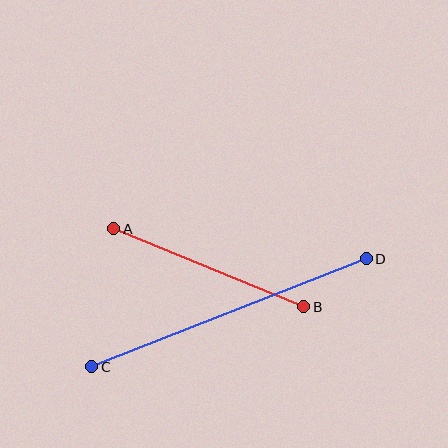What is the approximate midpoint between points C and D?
The midpoint is at approximately (229, 313) pixels.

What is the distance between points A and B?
The distance is approximately 206 pixels.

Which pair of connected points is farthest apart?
Points C and D are farthest apart.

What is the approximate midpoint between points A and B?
The midpoint is at approximately (209, 268) pixels.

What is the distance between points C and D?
The distance is approximately 295 pixels.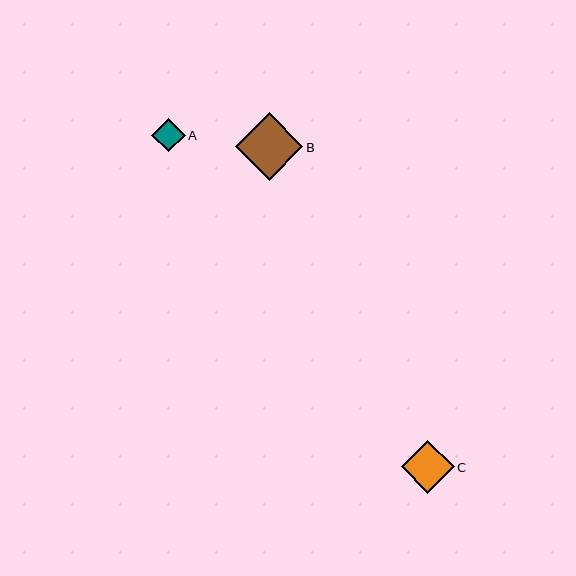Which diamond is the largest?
Diamond B is the largest with a size of approximately 68 pixels.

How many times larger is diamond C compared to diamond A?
Diamond C is approximately 1.6 times the size of diamond A.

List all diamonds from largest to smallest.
From largest to smallest: B, C, A.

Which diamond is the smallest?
Diamond A is the smallest with a size of approximately 34 pixels.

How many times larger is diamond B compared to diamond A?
Diamond B is approximately 2.0 times the size of diamond A.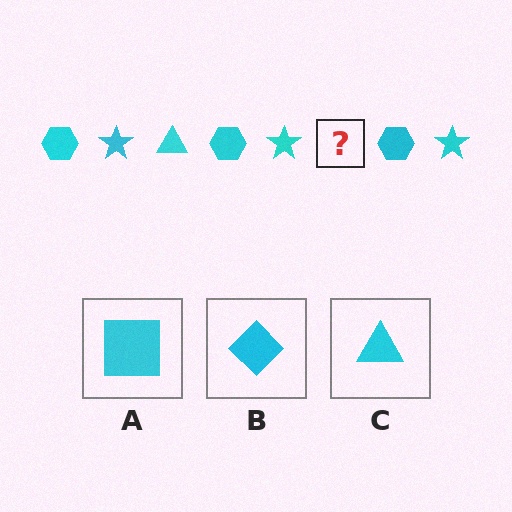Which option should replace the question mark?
Option C.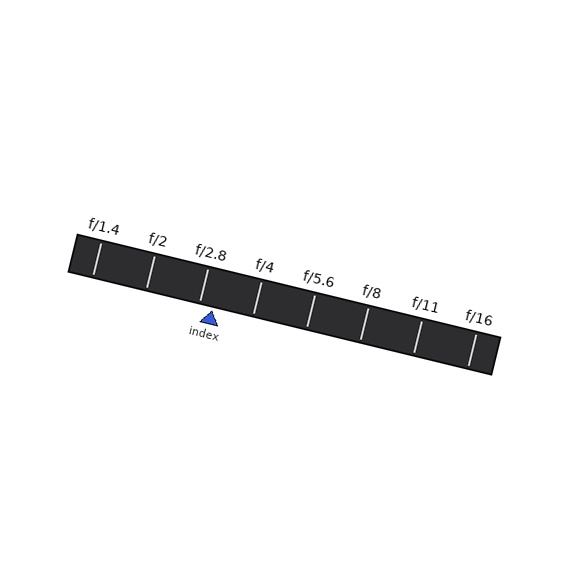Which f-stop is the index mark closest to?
The index mark is closest to f/2.8.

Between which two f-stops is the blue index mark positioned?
The index mark is between f/2.8 and f/4.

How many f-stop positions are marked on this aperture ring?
There are 8 f-stop positions marked.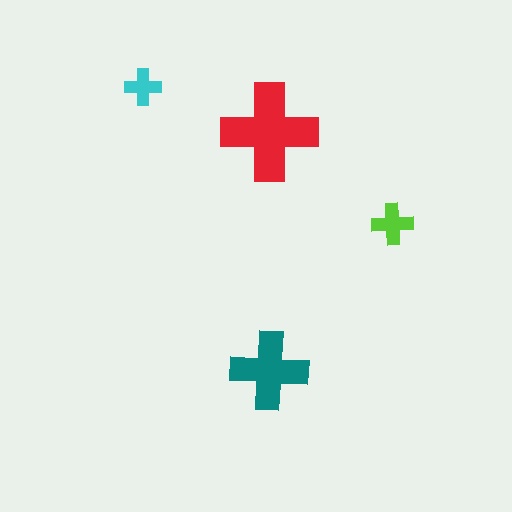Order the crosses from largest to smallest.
the red one, the teal one, the lime one, the cyan one.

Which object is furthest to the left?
The cyan cross is leftmost.